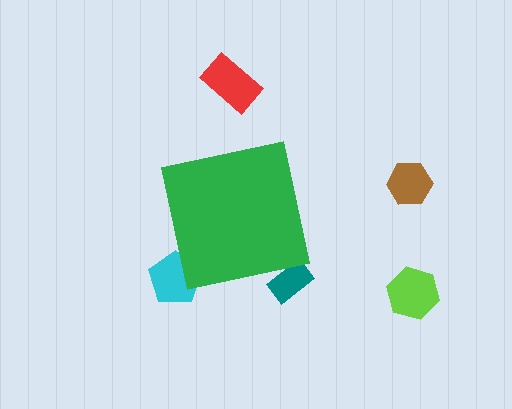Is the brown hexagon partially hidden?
No, the brown hexagon is fully visible.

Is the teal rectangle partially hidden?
Yes, the teal rectangle is partially hidden behind the green square.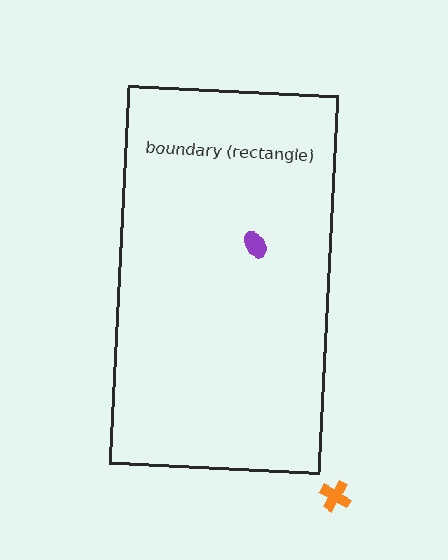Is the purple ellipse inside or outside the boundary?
Inside.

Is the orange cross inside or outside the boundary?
Outside.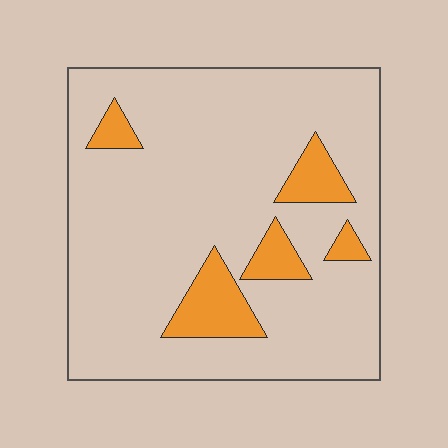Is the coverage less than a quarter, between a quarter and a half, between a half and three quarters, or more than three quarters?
Less than a quarter.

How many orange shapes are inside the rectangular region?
5.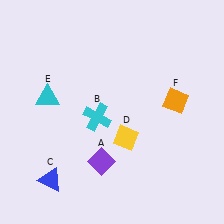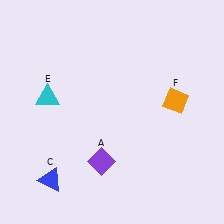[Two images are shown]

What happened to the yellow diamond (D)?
The yellow diamond (D) was removed in Image 2. It was in the bottom-right area of Image 1.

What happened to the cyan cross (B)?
The cyan cross (B) was removed in Image 2. It was in the bottom-left area of Image 1.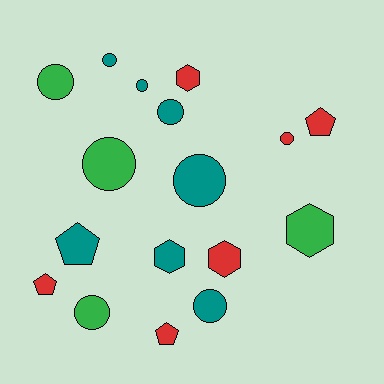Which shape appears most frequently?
Circle, with 9 objects.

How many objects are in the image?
There are 17 objects.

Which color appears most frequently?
Teal, with 7 objects.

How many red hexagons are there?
There are 2 red hexagons.